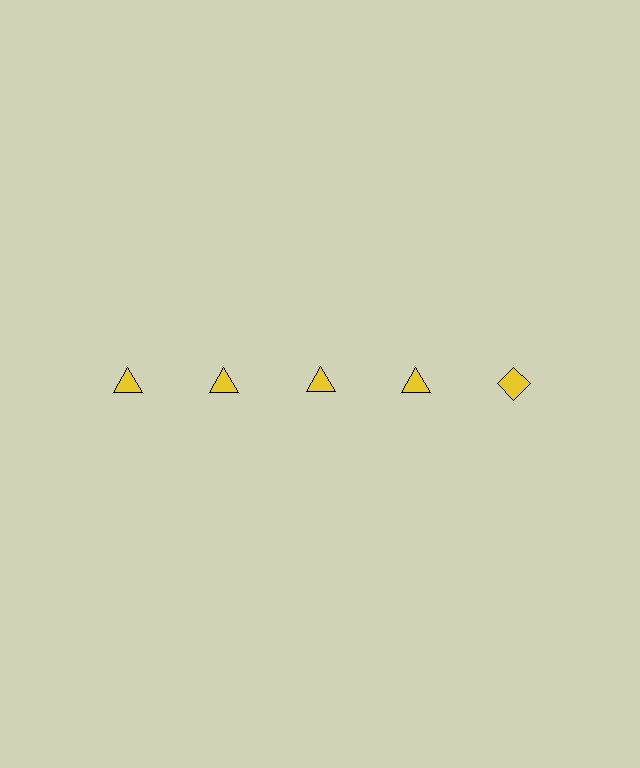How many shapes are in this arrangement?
There are 5 shapes arranged in a grid pattern.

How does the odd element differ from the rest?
It has a different shape: diamond instead of triangle.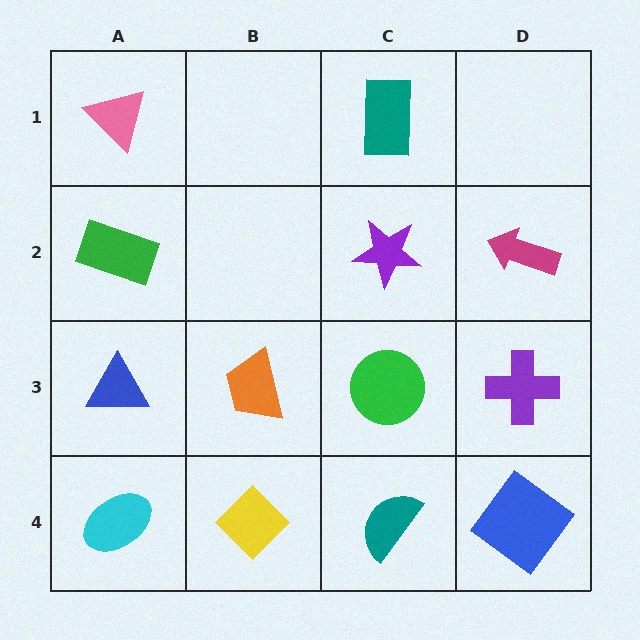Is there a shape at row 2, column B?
No, that cell is empty.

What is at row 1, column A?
A pink triangle.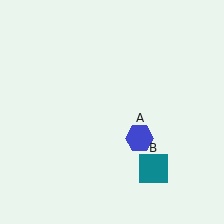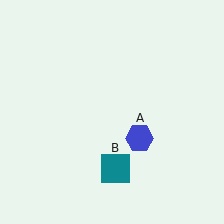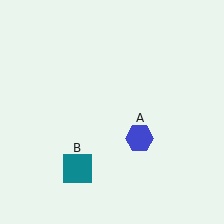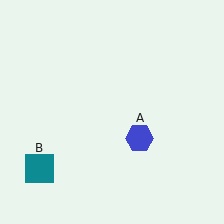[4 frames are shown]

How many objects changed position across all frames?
1 object changed position: teal square (object B).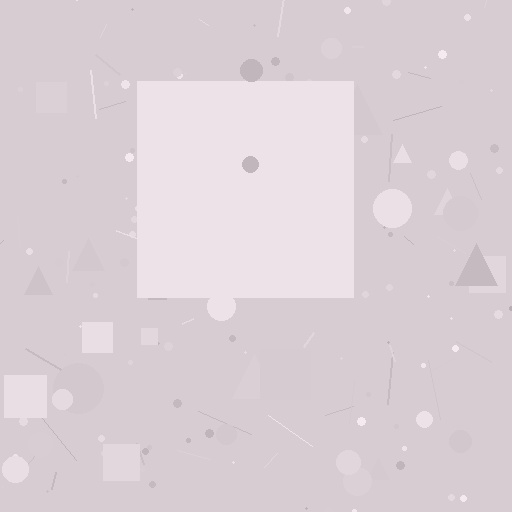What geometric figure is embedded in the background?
A square is embedded in the background.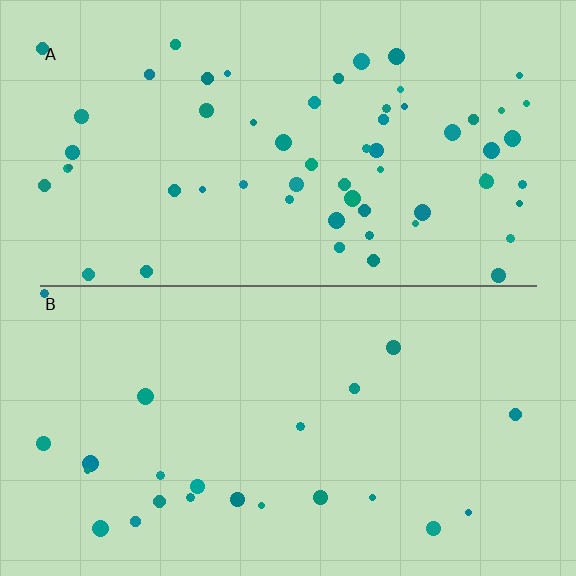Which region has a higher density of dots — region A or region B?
A (the top).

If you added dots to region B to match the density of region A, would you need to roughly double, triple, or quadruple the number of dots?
Approximately triple.